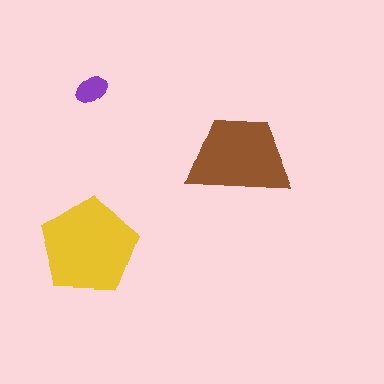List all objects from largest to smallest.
The yellow pentagon, the brown trapezoid, the purple ellipse.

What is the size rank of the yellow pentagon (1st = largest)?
1st.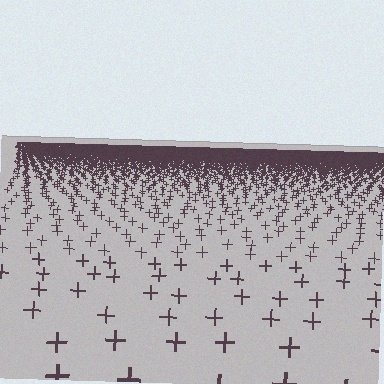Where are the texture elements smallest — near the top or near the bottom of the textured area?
Near the top.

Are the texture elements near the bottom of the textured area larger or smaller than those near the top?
Larger. Near the bottom, elements are closer to the viewer and appear at a bigger on-screen size.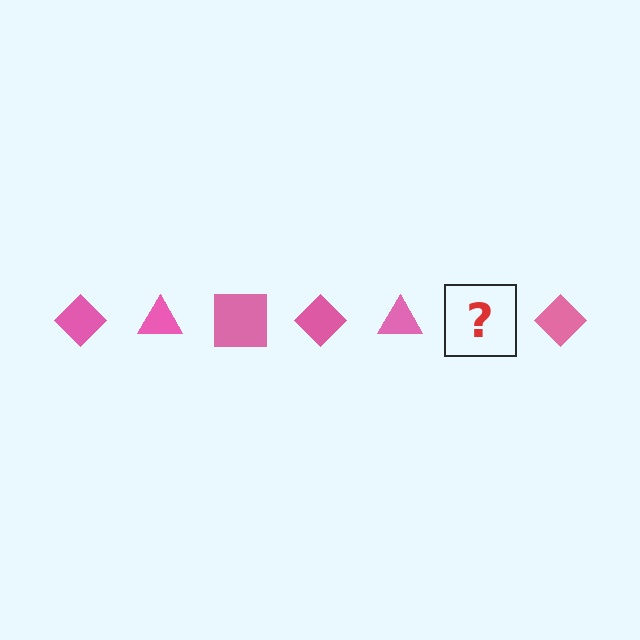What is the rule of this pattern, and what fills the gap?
The rule is that the pattern cycles through diamond, triangle, square shapes in pink. The gap should be filled with a pink square.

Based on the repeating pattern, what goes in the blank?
The blank should be a pink square.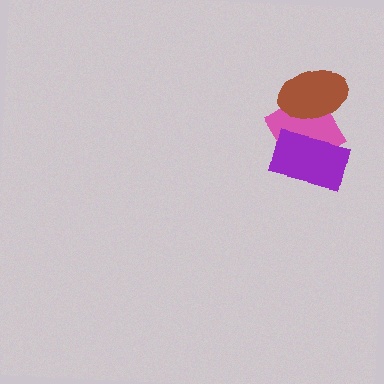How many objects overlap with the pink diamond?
2 objects overlap with the pink diamond.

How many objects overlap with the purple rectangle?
1 object overlaps with the purple rectangle.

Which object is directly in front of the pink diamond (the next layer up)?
The purple rectangle is directly in front of the pink diamond.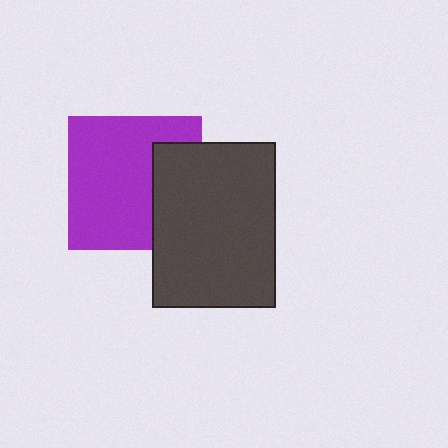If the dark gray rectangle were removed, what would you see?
You would see the complete purple square.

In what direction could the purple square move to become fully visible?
The purple square could move left. That would shift it out from behind the dark gray rectangle entirely.